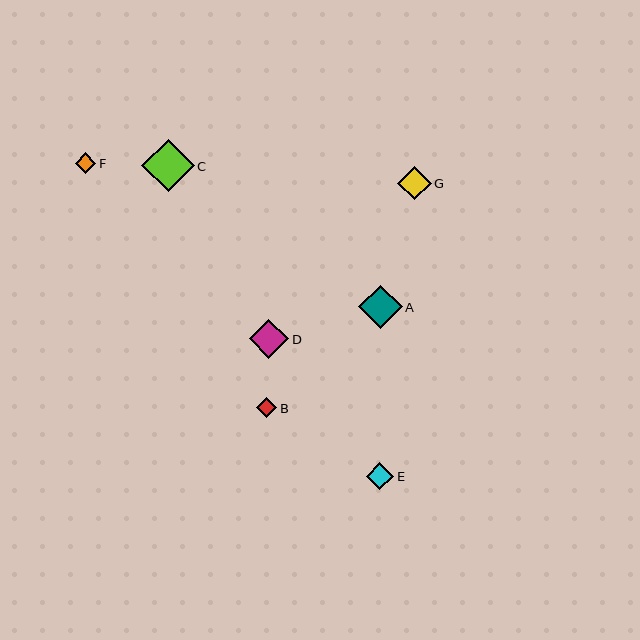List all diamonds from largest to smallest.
From largest to smallest: C, A, D, G, E, F, B.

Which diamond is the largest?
Diamond C is the largest with a size of approximately 53 pixels.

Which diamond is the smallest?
Diamond B is the smallest with a size of approximately 20 pixels.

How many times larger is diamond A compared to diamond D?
Diamond A is approximately 1.1 times the size of diamond D.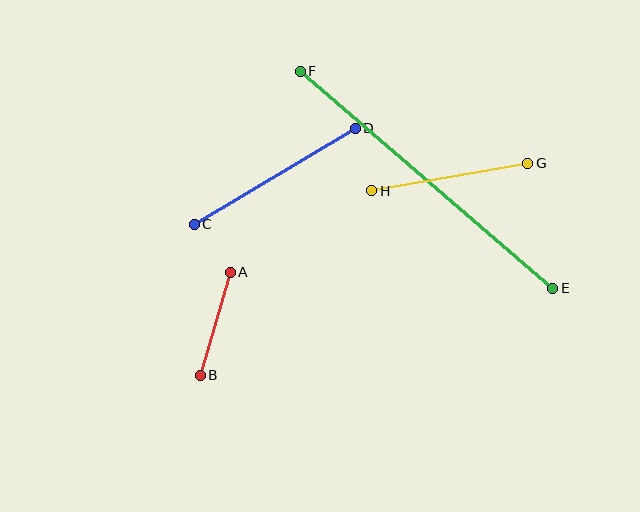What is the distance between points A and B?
The distance is approximately 107 pixels.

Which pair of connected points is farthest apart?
Points E and F are farthest apart.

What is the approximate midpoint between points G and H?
The midpoint is at approximately (450, 177) pixels.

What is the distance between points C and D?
The distance is approximately 187 pixels.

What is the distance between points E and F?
The distance is approximately 333 pixels.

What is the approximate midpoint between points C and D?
The midpoint is at approximately (275, 176) pixels.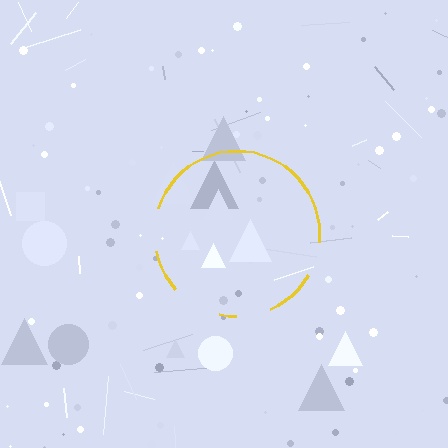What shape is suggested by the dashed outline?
The dashed outline suggests a circle.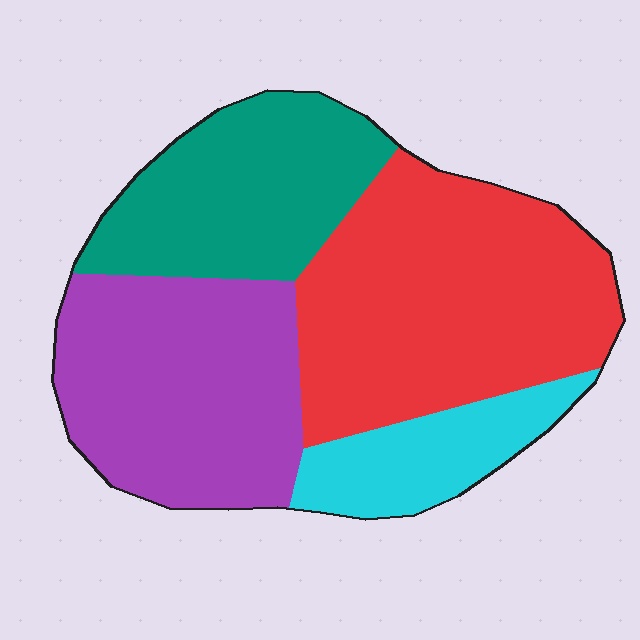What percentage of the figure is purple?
Purple covers roughly 30% of the figure.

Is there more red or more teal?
Red.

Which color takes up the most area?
Red, at roughly 35%.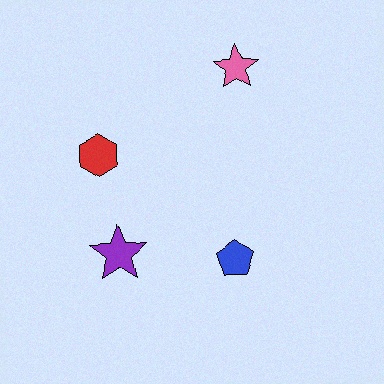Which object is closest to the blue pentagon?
The purple star is closest to the blue pentagon.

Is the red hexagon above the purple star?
Yes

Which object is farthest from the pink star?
The purple star is farthest from the pink star.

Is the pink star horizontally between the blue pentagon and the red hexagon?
No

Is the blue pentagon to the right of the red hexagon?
Yes